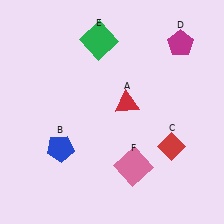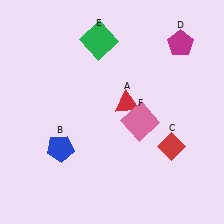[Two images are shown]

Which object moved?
The pink square (F) moved up.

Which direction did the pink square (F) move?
The pink square (F) moved up.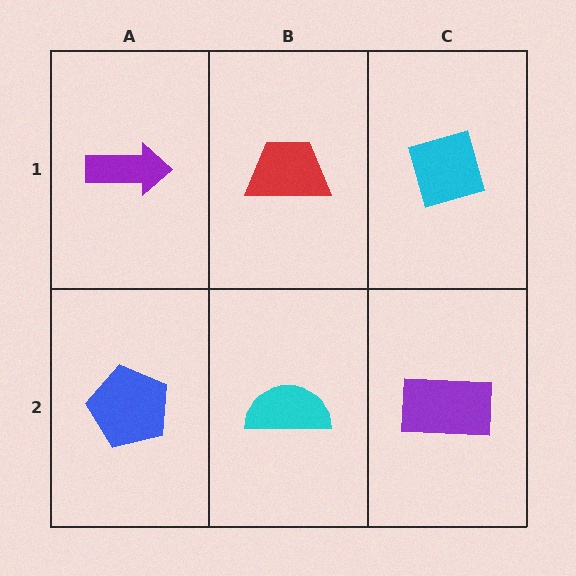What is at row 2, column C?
A purple rectangle.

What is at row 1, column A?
A purple arrow.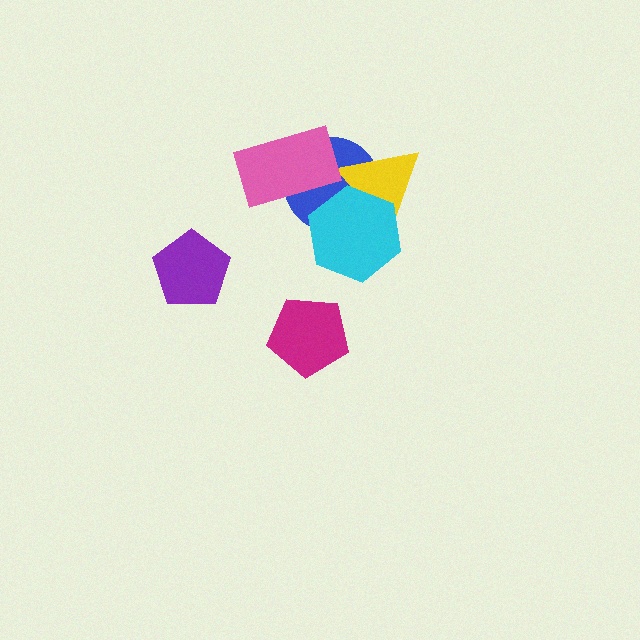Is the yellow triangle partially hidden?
Yes, it is partially covered by another shape.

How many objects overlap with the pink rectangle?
1 object overlaps with the pink rectangle.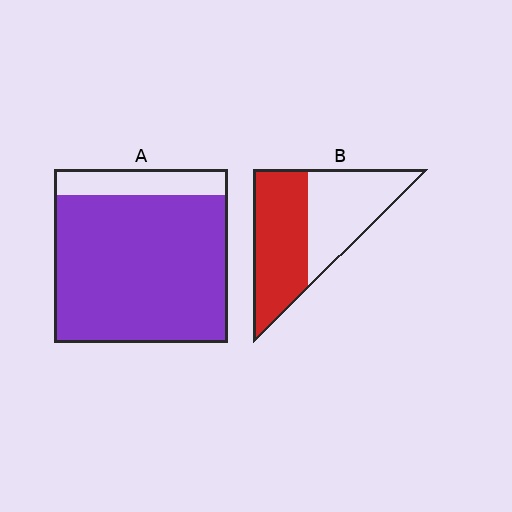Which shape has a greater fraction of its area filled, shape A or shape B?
Shape A.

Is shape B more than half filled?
Roughly half.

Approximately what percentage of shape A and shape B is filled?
A is approximately 85% and B is approximately 55%.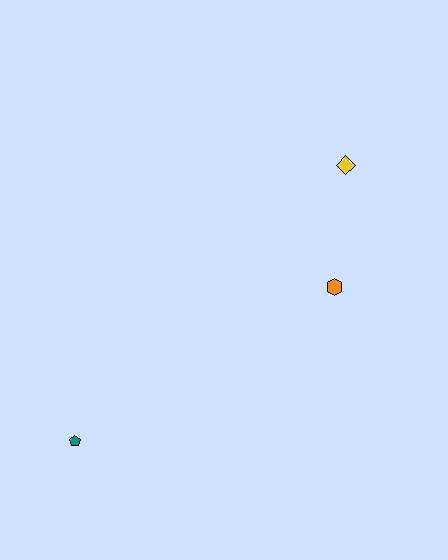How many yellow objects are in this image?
There is 1 yellow object.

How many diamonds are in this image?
There is 1 diamond.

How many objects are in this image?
There are 3 objects.